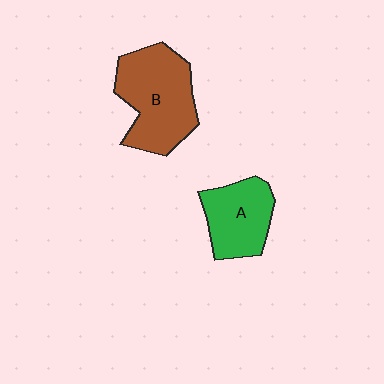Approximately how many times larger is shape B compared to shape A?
Approximately 1.5 times.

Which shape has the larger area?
Shape B (brown).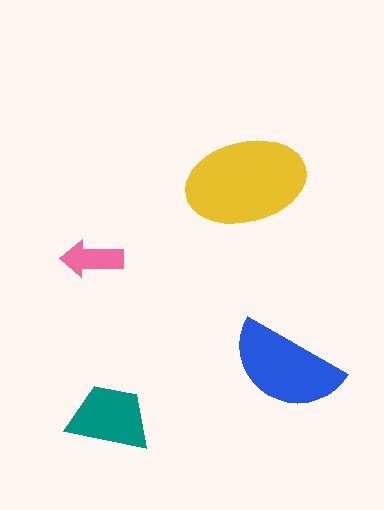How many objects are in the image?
There are 4 objects in the image.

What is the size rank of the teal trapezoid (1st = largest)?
3rd.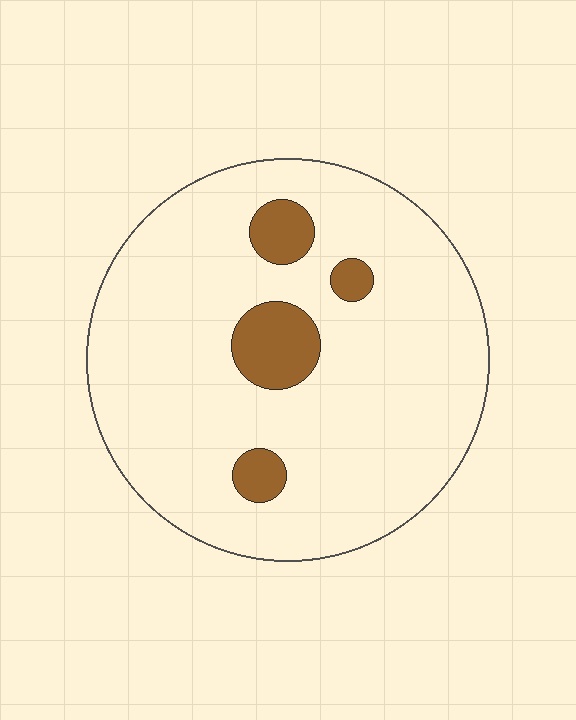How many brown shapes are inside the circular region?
4.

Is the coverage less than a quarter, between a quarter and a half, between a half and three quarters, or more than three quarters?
Less than a quarter.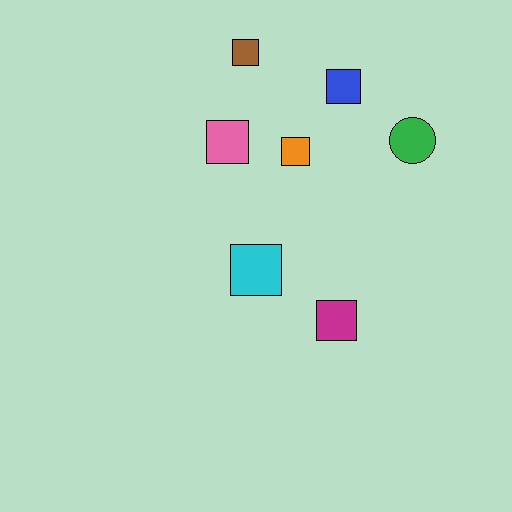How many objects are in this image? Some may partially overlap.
There are 7 objects.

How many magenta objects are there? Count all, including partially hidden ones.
There is 1 magenta object.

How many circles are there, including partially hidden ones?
There is 1 circle.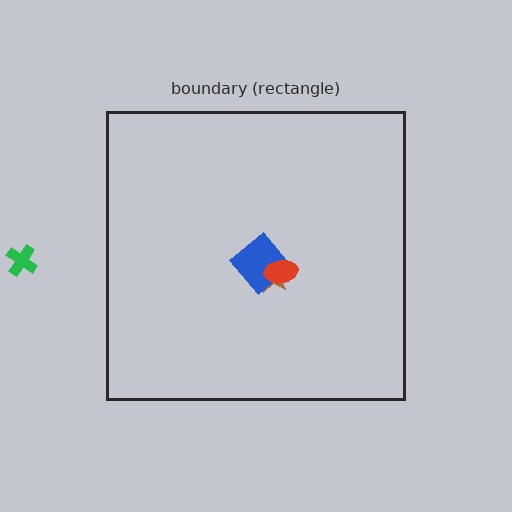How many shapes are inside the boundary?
3 inside, 1 outside.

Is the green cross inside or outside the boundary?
Outside.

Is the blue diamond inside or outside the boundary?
Inside.